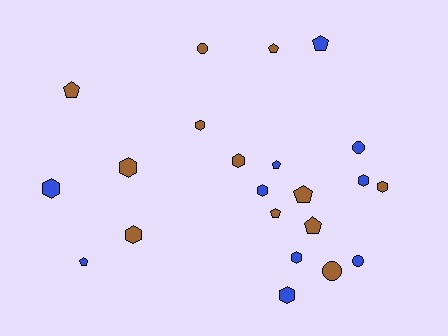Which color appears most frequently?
Brown, with 12 objects.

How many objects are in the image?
There are 22 objects.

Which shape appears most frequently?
Hexagon, with 10 objects.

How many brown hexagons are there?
There are 5 brown hexagons.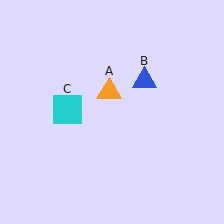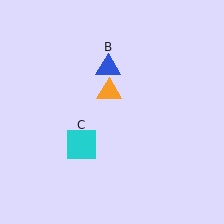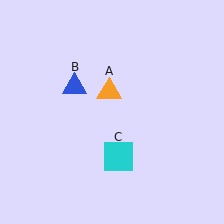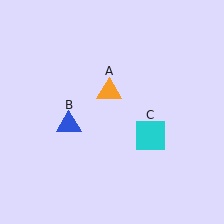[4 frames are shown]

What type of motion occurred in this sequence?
The blue triangle (object B), cyan square (object C) rotated counterclockwise around the center of the scene.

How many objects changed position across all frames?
2 objects changed position: blue triangle (object B), cyan square (object C).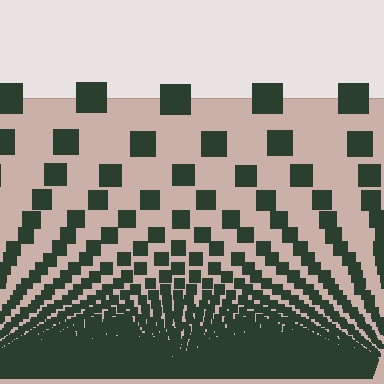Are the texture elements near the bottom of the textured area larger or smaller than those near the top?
Smaller. The gradient is inverted — elements near the bottom are smaller and denser.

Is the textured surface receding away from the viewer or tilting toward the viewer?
The surface appears to tilt toward the viewer. Texture elements get larger and sparser toward the top.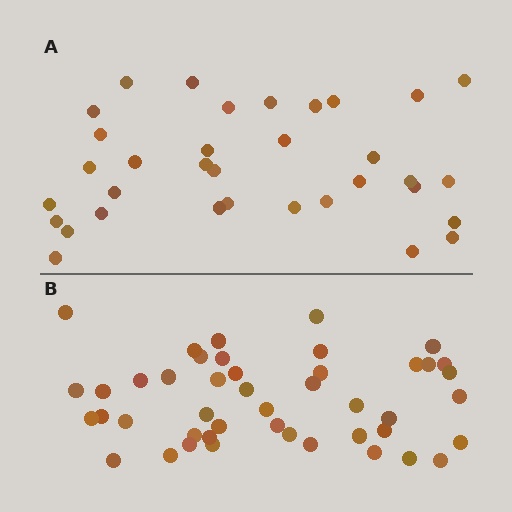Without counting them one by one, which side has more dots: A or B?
Region B (the bottom region) has more dots.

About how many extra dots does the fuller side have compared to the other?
Region B has roughly 12 or so more dots than region A.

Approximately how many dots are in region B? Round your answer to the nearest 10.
About 40 dots. (The exact count is 45, which rounds to 40.)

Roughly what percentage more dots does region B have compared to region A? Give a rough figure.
About 30% more.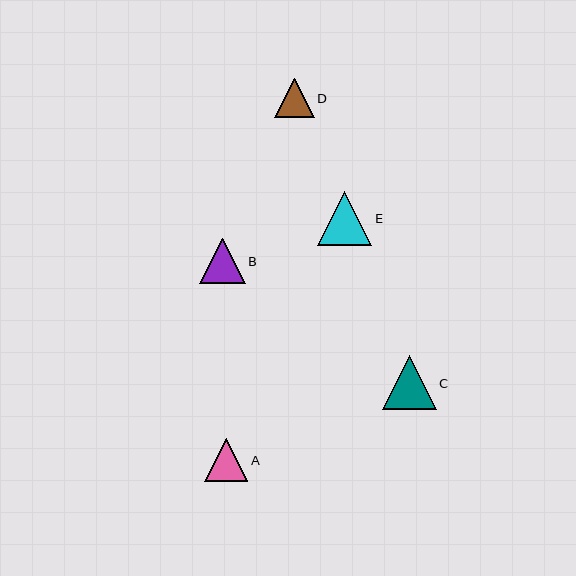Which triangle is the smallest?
Triangle D is the smallest with a size of approximately 40 pixels.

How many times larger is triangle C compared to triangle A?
Triangle C is approximately 1.2 times the size of triangle A.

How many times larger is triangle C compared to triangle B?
Triangle C is approximately 1.2 times the size of triangle B.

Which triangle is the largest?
Triangle C is the largest with a size of approximately 54 pixels.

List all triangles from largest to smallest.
From largest to smallest: C, E, B, A, D.